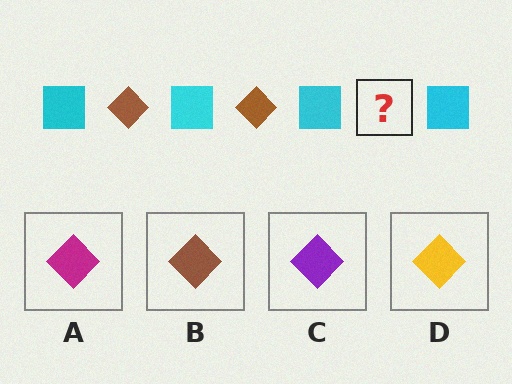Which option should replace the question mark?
Option B.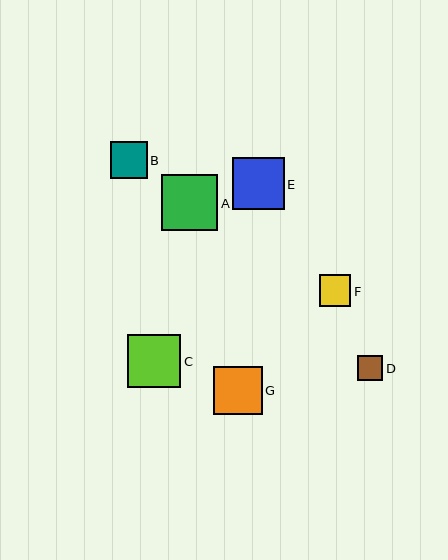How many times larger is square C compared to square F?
Square C is approximately 1.7 times the size of square F.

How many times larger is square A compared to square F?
Square A is approximately 1.8 times the size of square F.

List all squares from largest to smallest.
From largest to smallest: A, C, E, G, B, F, D.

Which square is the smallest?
Square D is the smallest with a size of approximately 25 pixels.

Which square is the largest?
Square A is the largest with a size of approximately 57 pixels.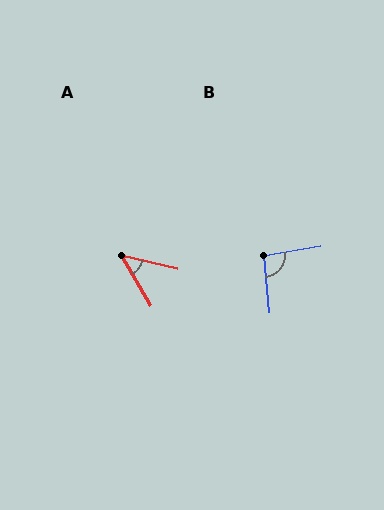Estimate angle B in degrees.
Approximately 94 degrees.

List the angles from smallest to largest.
A (46°), B (94°).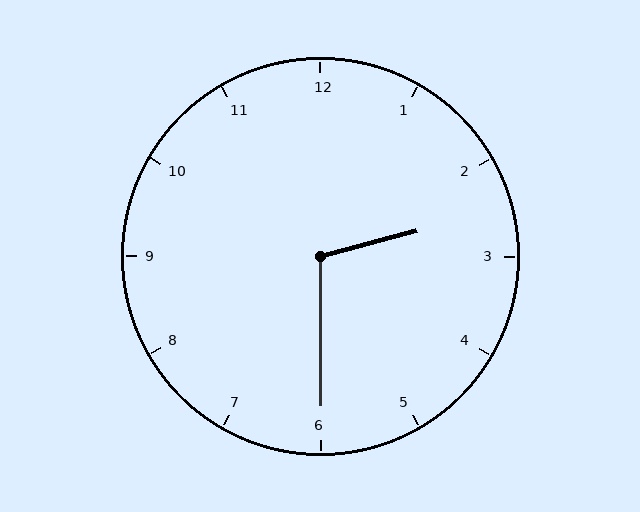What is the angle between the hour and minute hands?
Approximately 105 degrees.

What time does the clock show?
2:30.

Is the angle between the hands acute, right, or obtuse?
It is obtuse.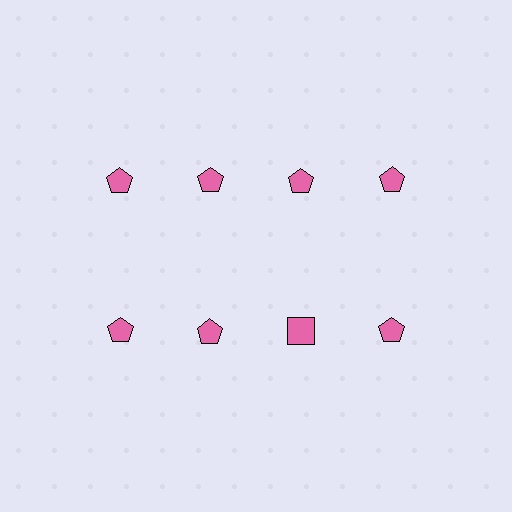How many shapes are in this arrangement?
There are 8 shapes arranged in a grid pattern.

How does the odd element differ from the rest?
It has a different shape: square instead of pentagon.